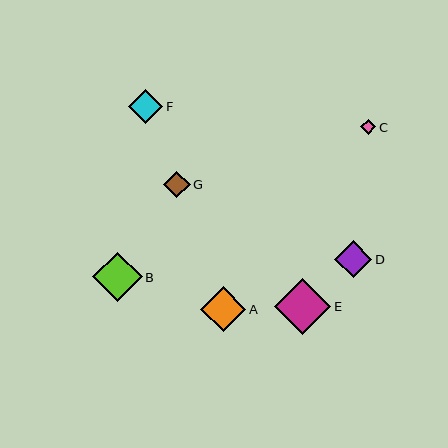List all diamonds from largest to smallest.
From largest to smallest: E, B, A, D, F, G, C.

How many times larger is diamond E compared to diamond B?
Diamond E is approximately 1.1 times the size of diamond B.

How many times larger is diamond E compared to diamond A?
Diamond E is approximately 1.2 times the size of diamond A.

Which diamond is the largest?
Diamond E is the largest with a size of approximately 56 pixels.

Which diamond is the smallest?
Diamond C is the smallest with a size of approximately 15 pixels.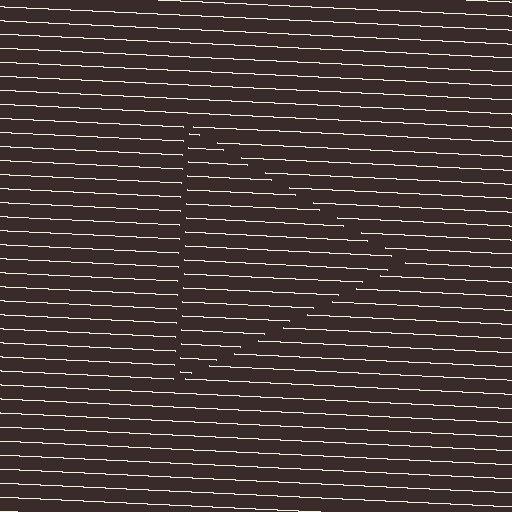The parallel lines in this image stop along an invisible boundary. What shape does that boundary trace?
An illusory triangle. The interior of the shape contains the same grating, shifted by half a period — the contour is defined by the phase discontinuity where line-ends from the inner and outer gratings abut.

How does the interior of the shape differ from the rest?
The interior of the shape contains the same grating, shifted by half a period — the contour is defined by the phase discontinuity where line-ends from the inner and outer gratings abut.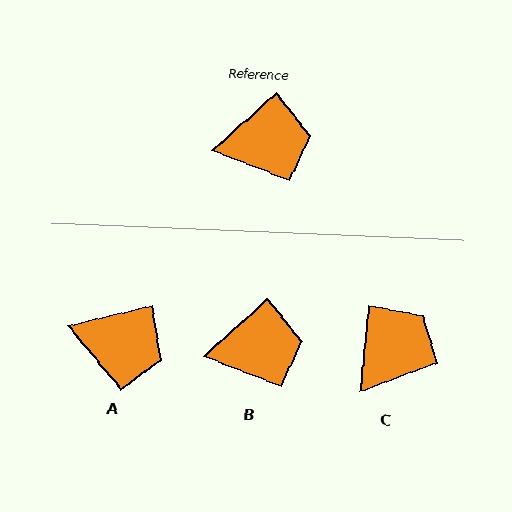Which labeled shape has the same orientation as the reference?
B.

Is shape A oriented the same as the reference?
No, it is off by about 29 degrees.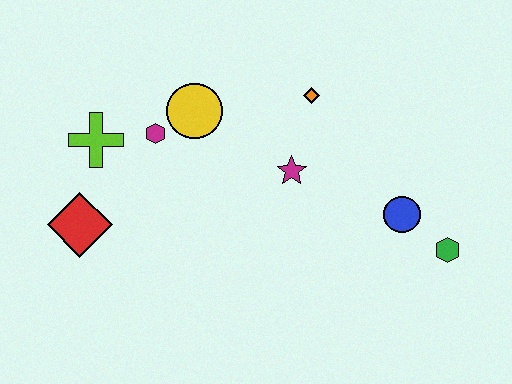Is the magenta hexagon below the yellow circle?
Yes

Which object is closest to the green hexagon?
The blue circle is closest to the green hexagon.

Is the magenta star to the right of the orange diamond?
No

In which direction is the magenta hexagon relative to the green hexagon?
The magenta hexagon is to the left of the green hexagon.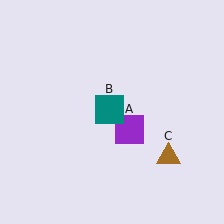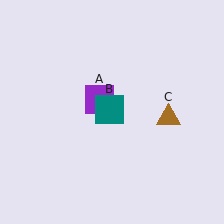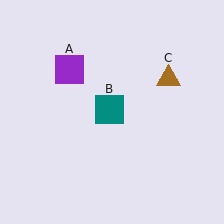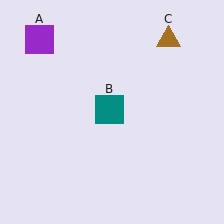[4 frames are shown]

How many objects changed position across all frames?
2 objects changed position: purple square (object A), brown triangle (object C).